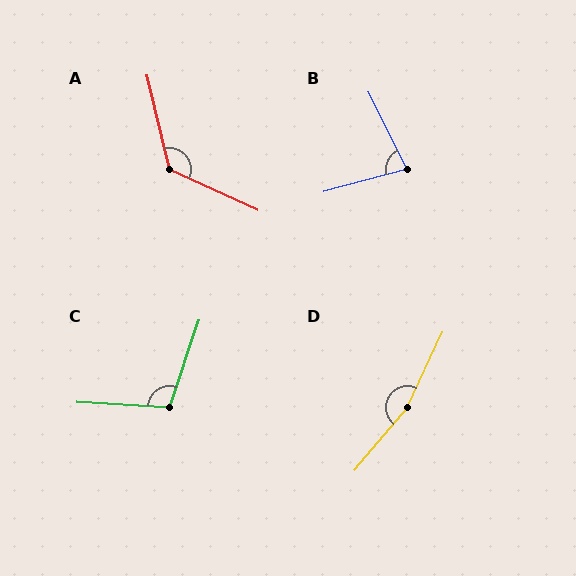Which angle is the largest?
D, at approximately 165 degrees.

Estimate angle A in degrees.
Approximately 128 degrees.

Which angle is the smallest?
B, at approximately 78 degrees.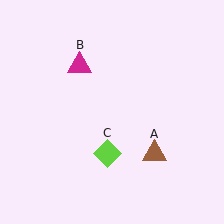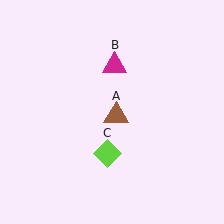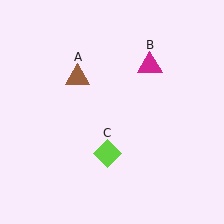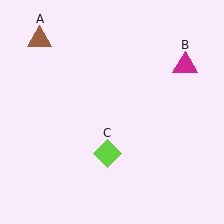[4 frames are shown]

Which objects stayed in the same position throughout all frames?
Lime diamond (object C) remained stationary.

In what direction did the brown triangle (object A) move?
The brown triangle (object A) moved up and to the left.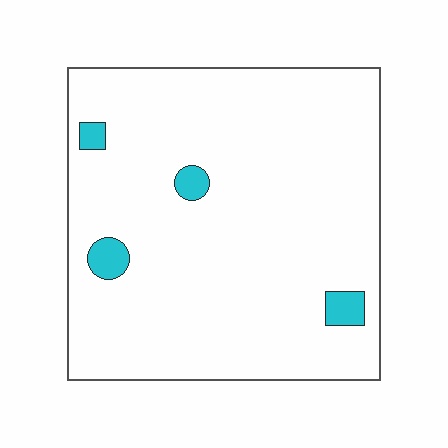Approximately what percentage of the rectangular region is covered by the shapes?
Approximately 5%.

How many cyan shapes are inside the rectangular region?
4.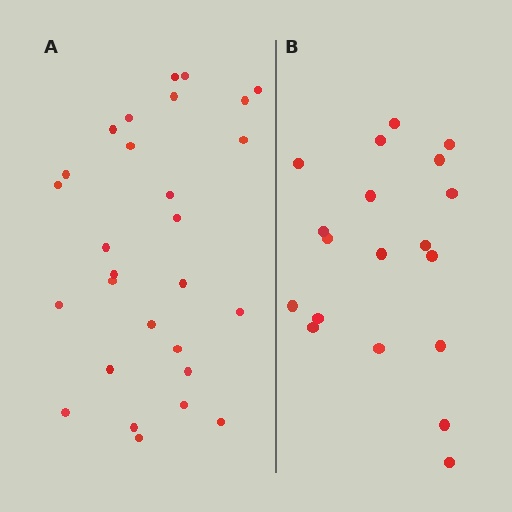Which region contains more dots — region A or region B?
Region A (the left region) has more dots.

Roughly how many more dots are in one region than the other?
Region A has roughly 8 or so more dots than region B.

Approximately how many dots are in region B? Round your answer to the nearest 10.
About 20 dots. (The exact count is 19, which rounds to 20.)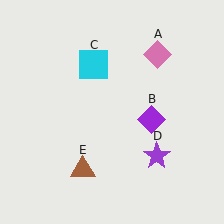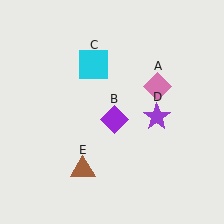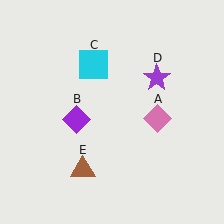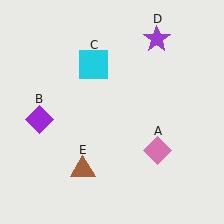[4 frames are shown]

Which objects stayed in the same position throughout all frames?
Cyan square (object C) and brown triangle (object E) remained stationary.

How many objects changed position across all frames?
3 objects changed position: pink diamond (object A), purple diamond (object B), purple star (object D).